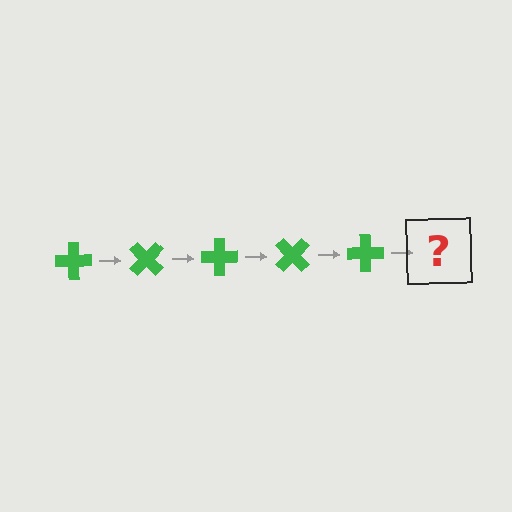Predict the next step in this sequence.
The next step is a green cross rotated 225 degrees.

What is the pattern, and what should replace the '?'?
The pattern is that the cross rotates 45 degrees each step. The '?' should be a green cross rotated 225 degrees.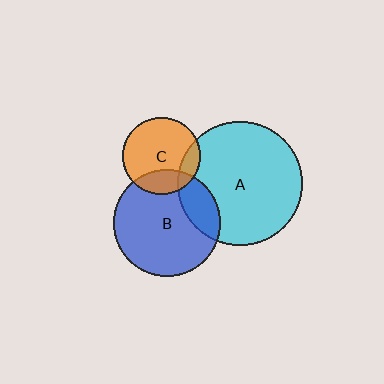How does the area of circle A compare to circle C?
Approximately 2.6 times.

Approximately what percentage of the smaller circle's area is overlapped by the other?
Approximately 25%.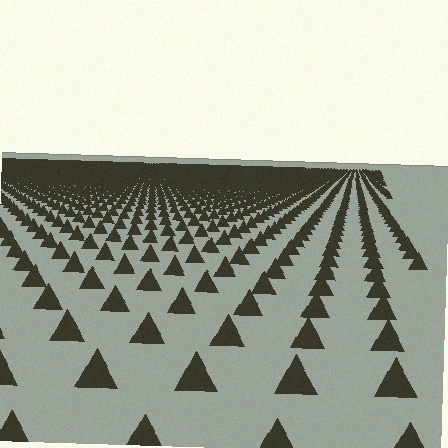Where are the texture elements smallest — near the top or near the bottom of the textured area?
Near the top.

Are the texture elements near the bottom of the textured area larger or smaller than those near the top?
Larger. Near the bottom, elements are closer to the viewer and appear at a bigger on-screen size.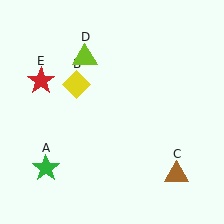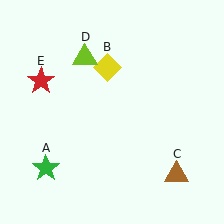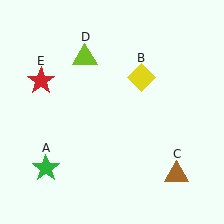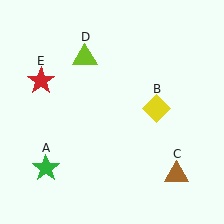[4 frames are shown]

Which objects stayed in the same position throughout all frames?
Green star (object A) and brown triangle (object C) and lime triangle (object D) and red star (object E) remained stationary.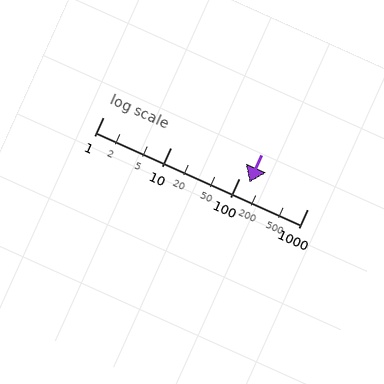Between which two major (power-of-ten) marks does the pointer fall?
The pointer is between 100 and 1000.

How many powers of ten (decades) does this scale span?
The scale spans 3 decades, from 1 to 1000.